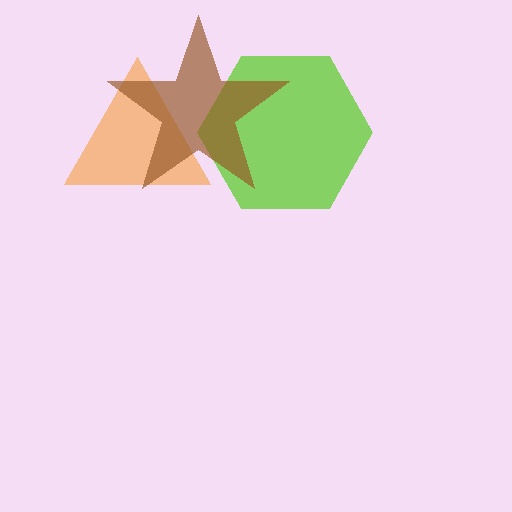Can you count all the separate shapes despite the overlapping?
Yes, there are 3 separate shapes.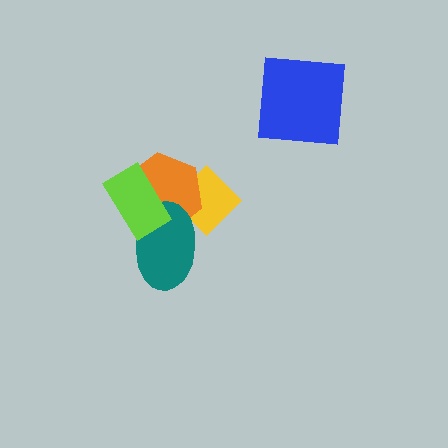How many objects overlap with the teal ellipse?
3 objects overlap with the teal ellipse.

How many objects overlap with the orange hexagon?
3 objects overlap with the orange hexagon.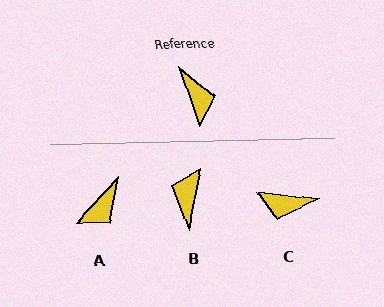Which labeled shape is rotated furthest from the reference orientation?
B, about 150 degrees away.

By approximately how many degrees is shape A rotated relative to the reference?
Approximately 62 degrees clockwise.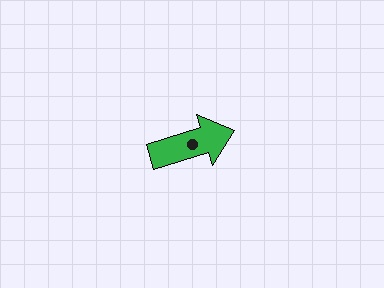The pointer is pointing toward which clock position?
Roughly 2 o'clock.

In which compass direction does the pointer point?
East.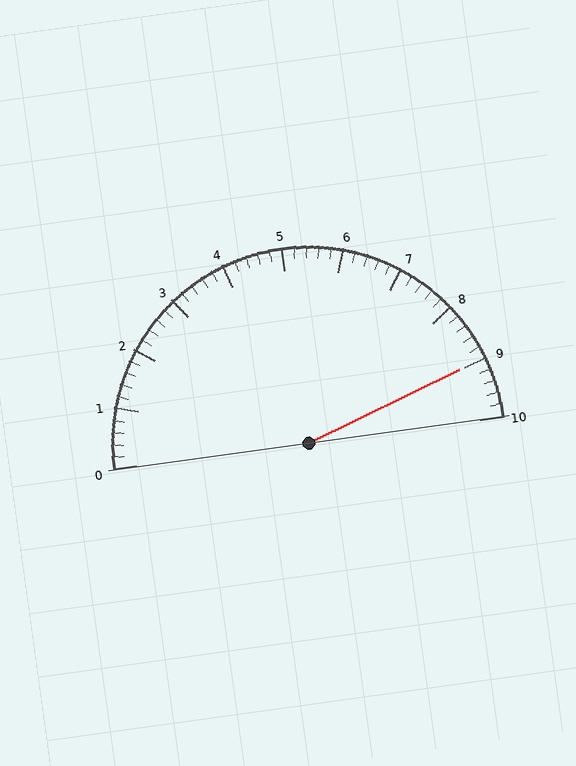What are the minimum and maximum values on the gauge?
The gauge ranges from 0 to 10.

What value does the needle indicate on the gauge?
The needle indicates approximately 9.0.